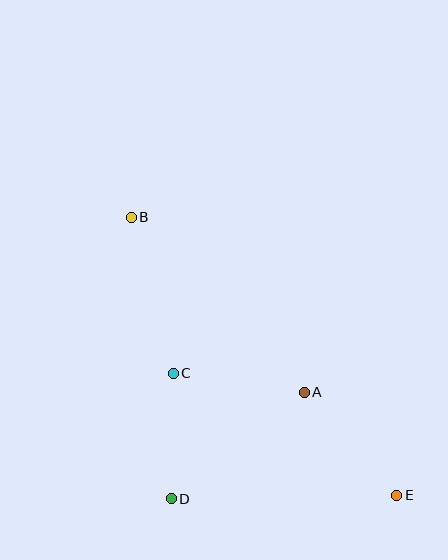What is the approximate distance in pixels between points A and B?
The distance between A and B is approximately 246 pixels.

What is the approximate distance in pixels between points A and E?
The distance between A and E is approximately 139 pixels.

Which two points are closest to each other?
Points C and D are closest to each other.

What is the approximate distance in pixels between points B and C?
The distance between B and C is approximately 161 pixels.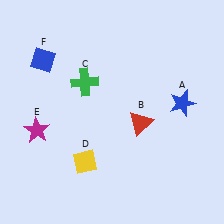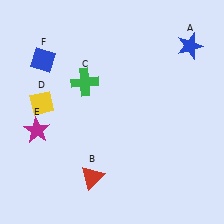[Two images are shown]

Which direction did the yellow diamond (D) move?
The yellow diamond (D) moved up.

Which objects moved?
The objects that moved are: the blue star (A), the red triangle (B), the yellow diamond (D).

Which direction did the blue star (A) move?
The blue star (A) moved up.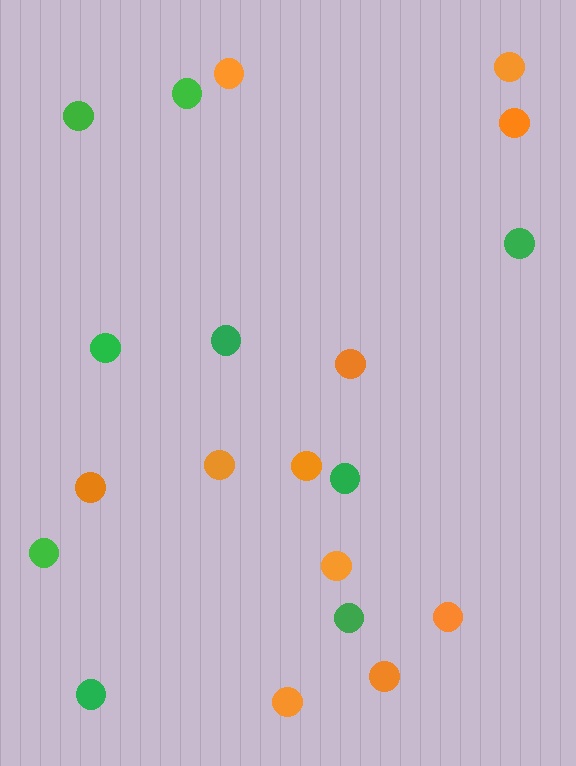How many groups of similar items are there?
There are 2 groups: one group of green circles (9) and one group of orange circles (11).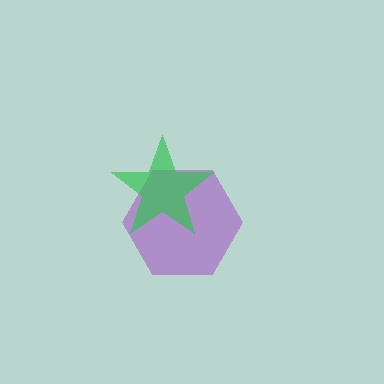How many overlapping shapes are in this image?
There are 2 overlapping shapes in the image.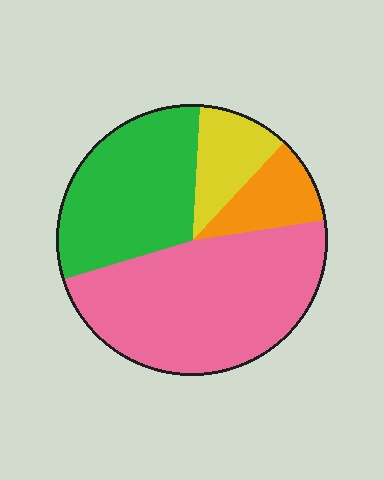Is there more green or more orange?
Green.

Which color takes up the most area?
Pink, at roughly 50%.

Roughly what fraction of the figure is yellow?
Yellow takes up less than a quarter of the figure.